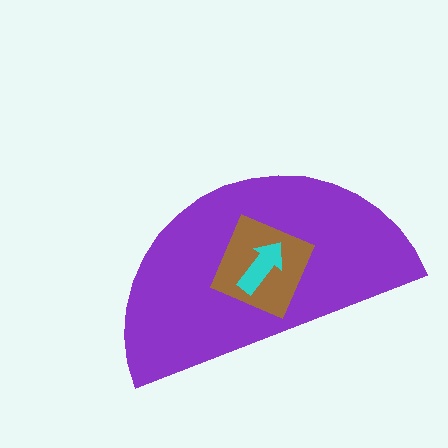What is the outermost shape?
The purple semicircle.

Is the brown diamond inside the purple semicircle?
Yes.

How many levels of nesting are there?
3.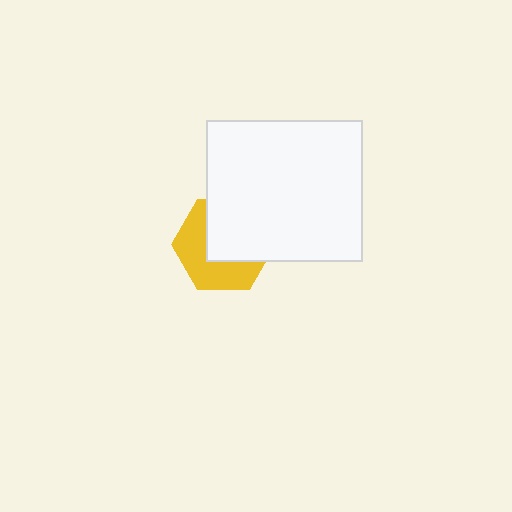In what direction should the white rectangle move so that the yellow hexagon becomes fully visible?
The white rectangle should move toward the upper-right. That is the shortest direction to clear the overlap and leave the yellow hexagon fully visible.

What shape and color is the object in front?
The object in front is a white rectangle.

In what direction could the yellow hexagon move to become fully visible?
The yellow hexagon could move toward the lower-left. That would shift it out from behind the white rectangle entirely.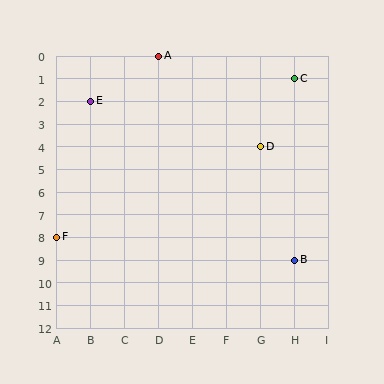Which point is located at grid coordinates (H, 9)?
Point B is at (H, 9).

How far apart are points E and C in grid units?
Points E and C are 6 columns and 1 row apart (about 6.1 grid units diagonally).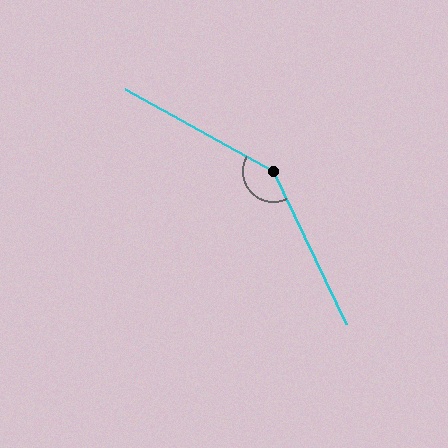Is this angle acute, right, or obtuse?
It is obtuse.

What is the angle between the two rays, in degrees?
Approximately 144 degrees.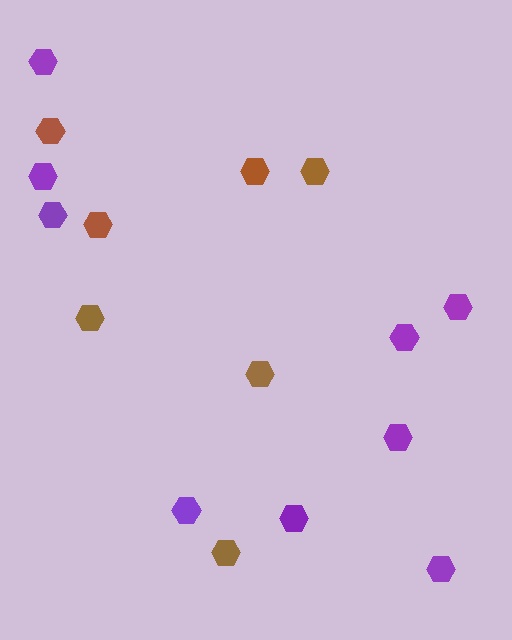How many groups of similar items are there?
There are 2 groups: one group of brown hexagons (7) and one group of purple hexagons (9).